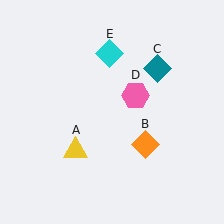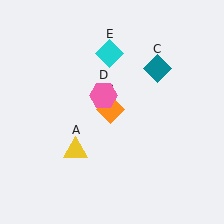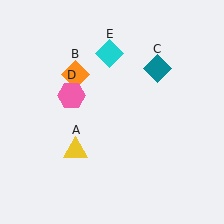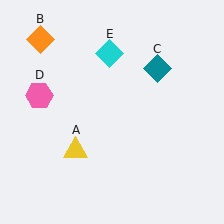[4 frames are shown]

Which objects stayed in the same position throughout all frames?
Yellow triangle (object A) and teal diamond (object C) and cyan diamond (object E) remained stationary.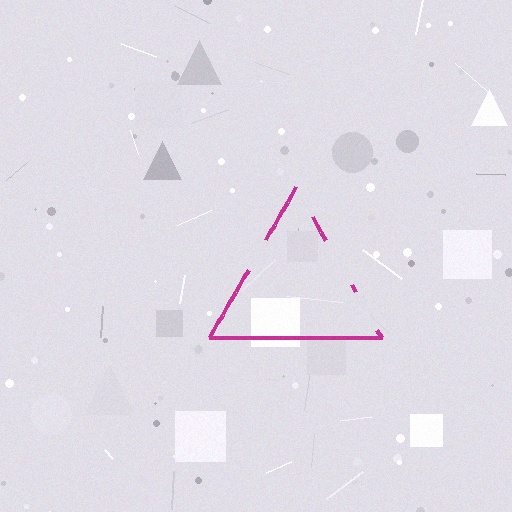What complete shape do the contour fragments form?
The contour fragments form a triangle.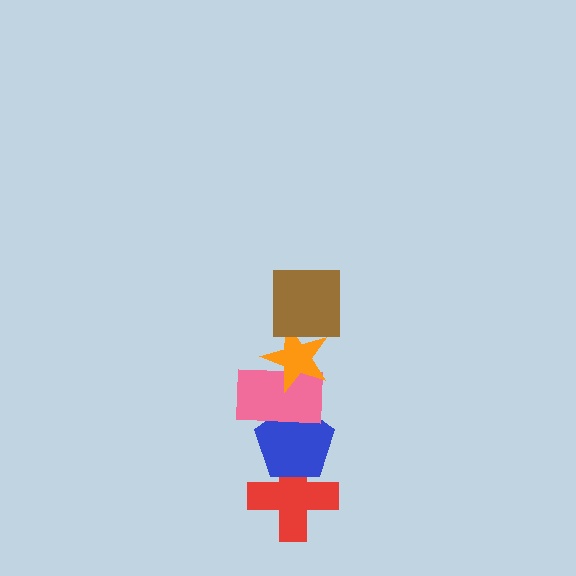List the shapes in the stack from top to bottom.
From top to bottom: the brown square, the orange star, the pink rectangle, the blue pentagon, the red cross.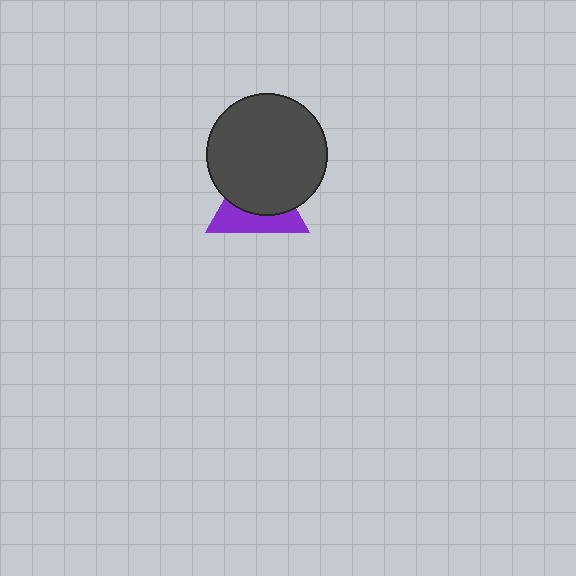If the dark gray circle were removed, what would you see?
You would see the complete purple triangle.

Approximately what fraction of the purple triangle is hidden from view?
Roughly 57% of the purple triangle is hidden behind the dark gray circle.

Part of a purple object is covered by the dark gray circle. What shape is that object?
It is a triangle.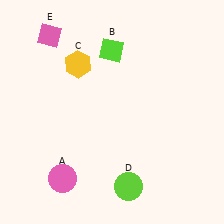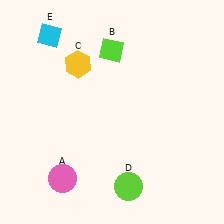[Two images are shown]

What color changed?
The diamond (E) changed from pink in Image 1 to cyan in Image 2.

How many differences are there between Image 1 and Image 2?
There is 1 difference between the two images.